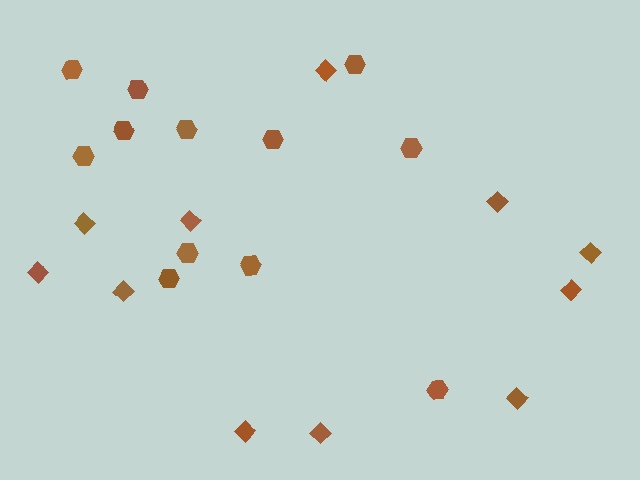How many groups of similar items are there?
There are 2 groups: one group of hexagons (12) and one group of diamonds (11).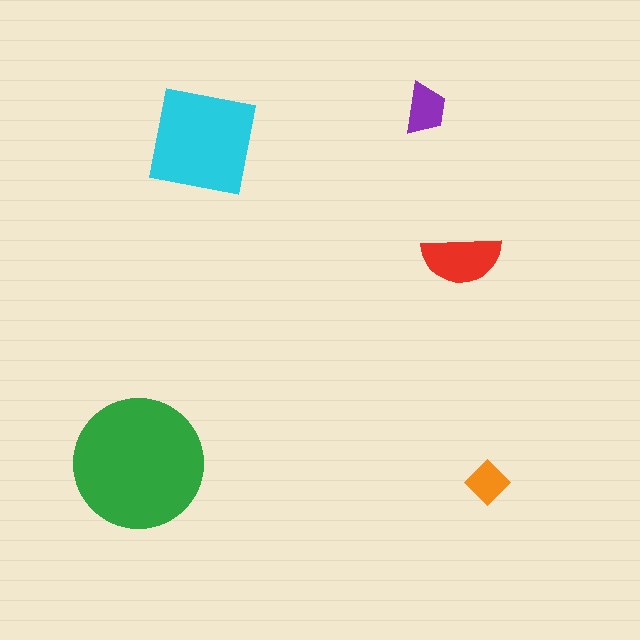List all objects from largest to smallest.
The green circle, the cyan square, the red semicircle, the purple trapezoid, the orange diamond.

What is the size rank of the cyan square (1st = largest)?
2nd.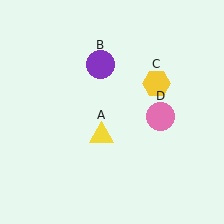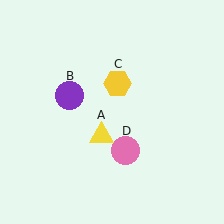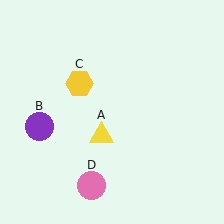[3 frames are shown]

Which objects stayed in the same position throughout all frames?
Yellow triangle (object A) remained stationary.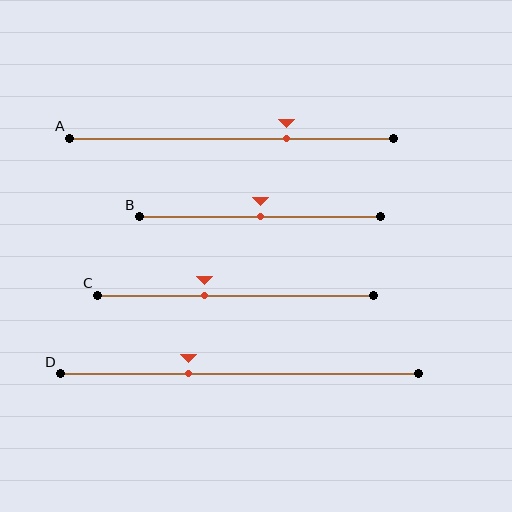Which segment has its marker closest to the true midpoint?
Segment B has its marker closest to the true midpoint.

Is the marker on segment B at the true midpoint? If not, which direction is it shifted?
Yes, the marker on segment B is at the true midpoint.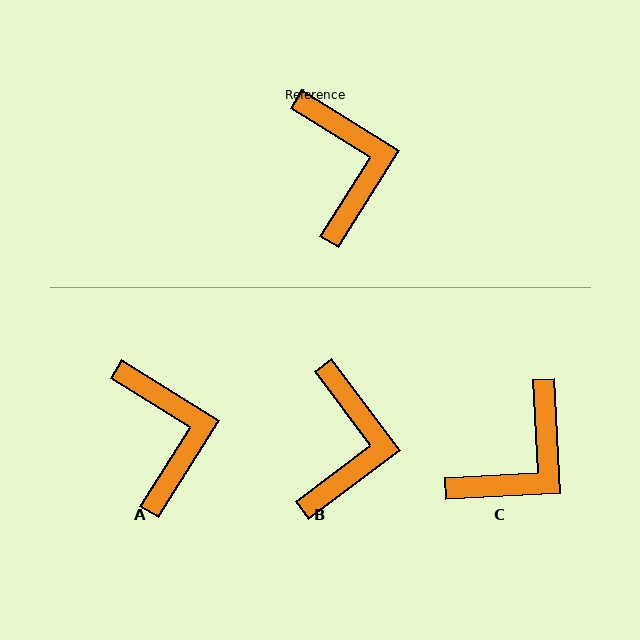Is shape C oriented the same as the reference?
No, it is off by about 55 degrees.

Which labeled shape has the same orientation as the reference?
A.